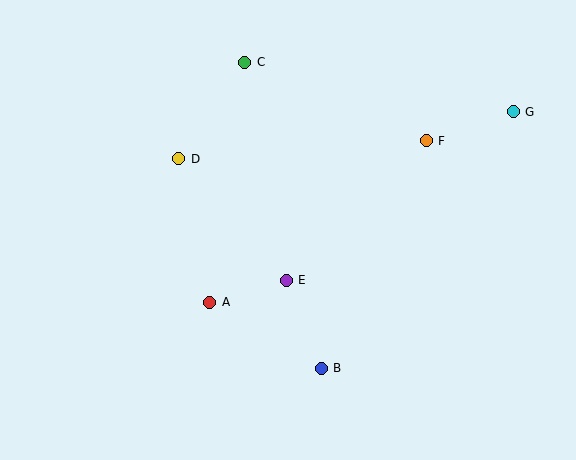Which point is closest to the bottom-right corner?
Point B is closest to the bottom-right corner.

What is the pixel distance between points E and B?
The distance between E and B is 94 pixels.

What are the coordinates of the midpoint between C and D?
The midpoint between C and D is at (212, 110).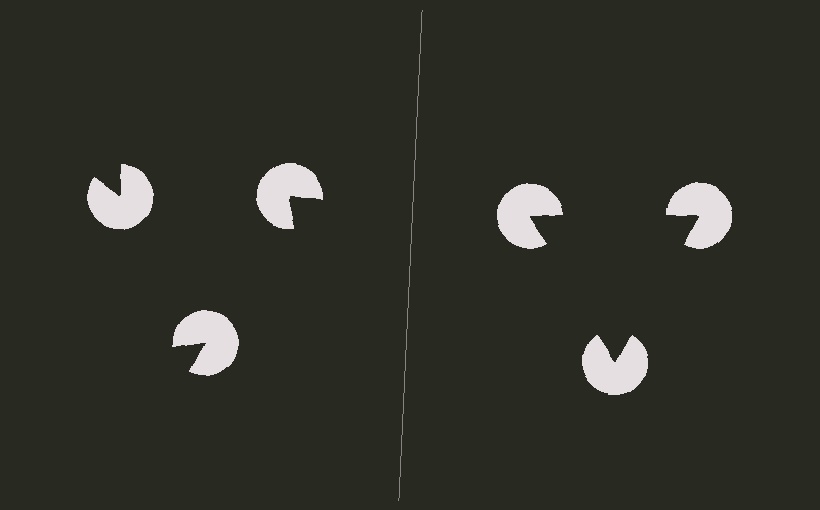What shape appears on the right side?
An illusory triangle.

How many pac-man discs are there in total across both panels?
6 — 3 on each side.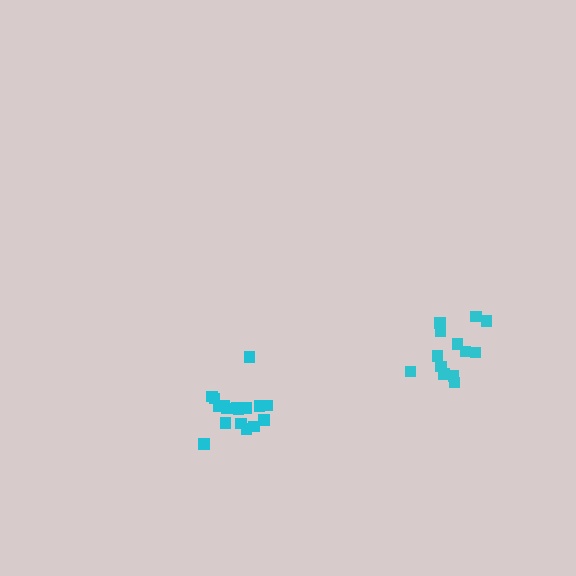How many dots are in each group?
Group 1: 17 dots, Group 2: 13 dots (30 total).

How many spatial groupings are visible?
There are 2 spatial groupings.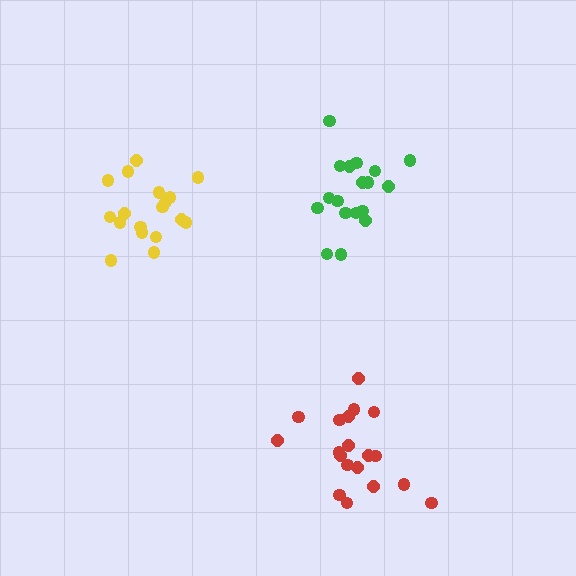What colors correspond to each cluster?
The clusters are colored: red, yellow, green.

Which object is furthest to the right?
The red cluster is rightmost.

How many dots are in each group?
Group 1: 19 dots, Group 2: 18 dots, Group 3: 18 dots (55 total).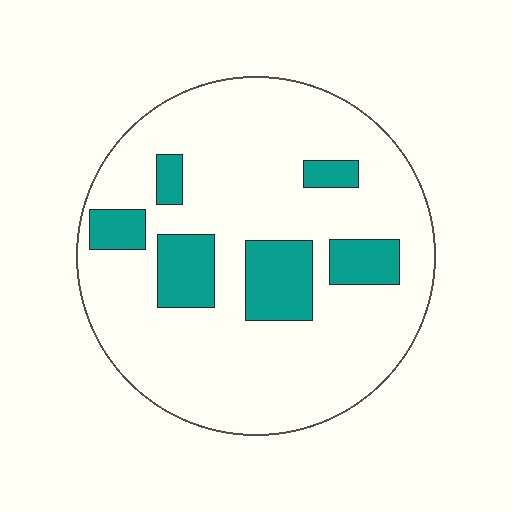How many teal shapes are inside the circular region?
6.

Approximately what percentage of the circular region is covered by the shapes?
Approximately 20%.